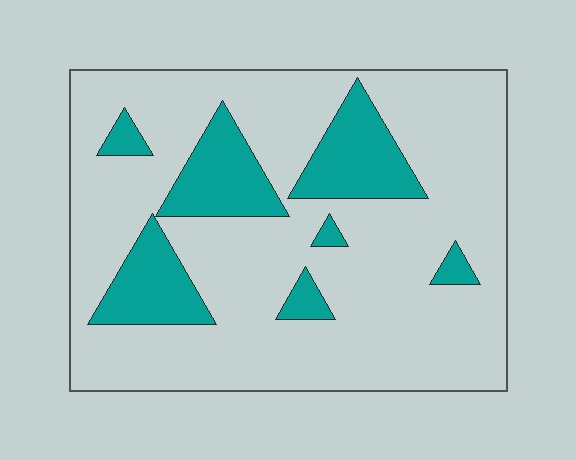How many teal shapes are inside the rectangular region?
7.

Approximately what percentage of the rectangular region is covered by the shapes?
Approximately 20%.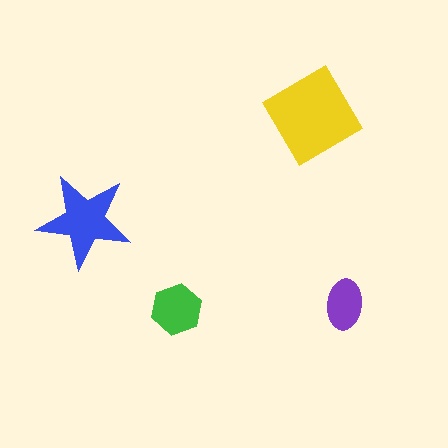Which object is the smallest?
The purple ellipse.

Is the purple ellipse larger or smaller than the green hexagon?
Smaller.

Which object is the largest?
The yellow diamond.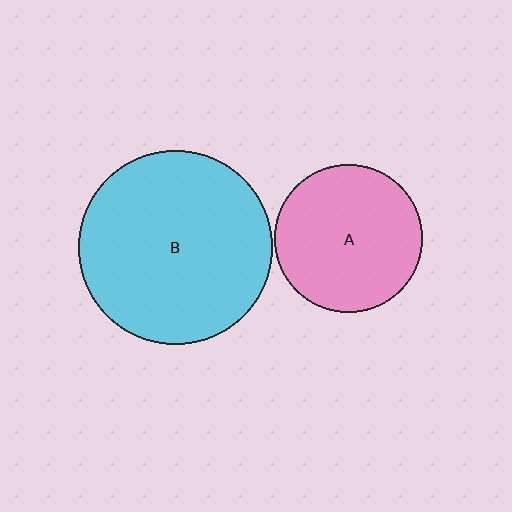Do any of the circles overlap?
No, none of the circles overlap.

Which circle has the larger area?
Circle B (cyan).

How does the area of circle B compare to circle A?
Approximately 1.7 times.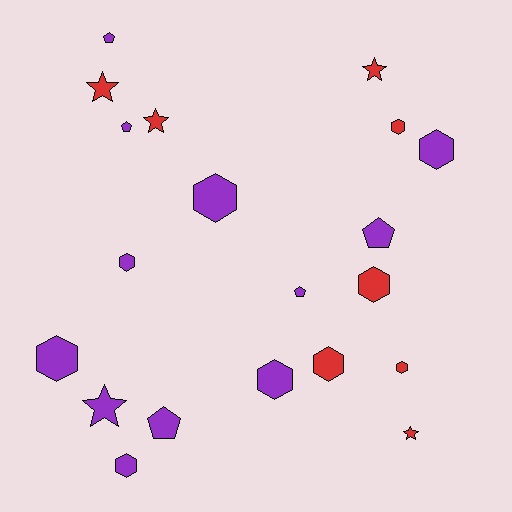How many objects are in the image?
There are 20 objects.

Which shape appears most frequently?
Hexagon, with 10 objects.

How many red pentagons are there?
There are no red pentagons.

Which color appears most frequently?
Purple, with 12 objects.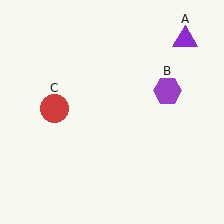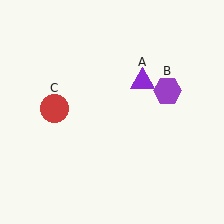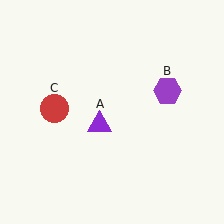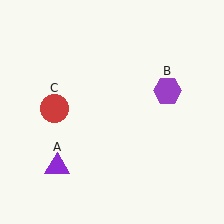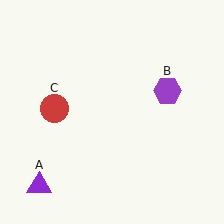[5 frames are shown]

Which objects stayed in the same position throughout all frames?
Purple hexagon (object B) and red circle (object C) remained stationary.